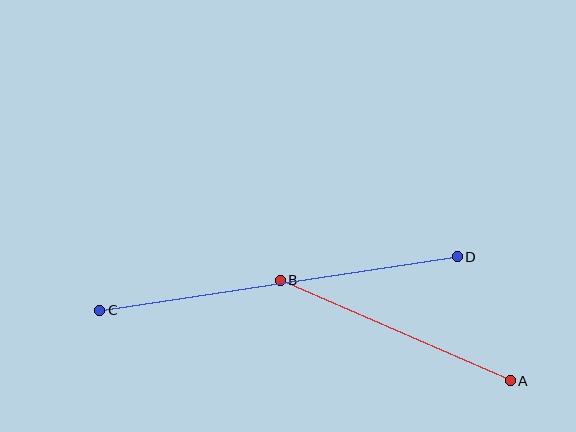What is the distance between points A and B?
The distance is approximately 251 pixels.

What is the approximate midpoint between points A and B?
The midpoint is at approximately (395, 330) pixels.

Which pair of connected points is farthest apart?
Points C and D are farthest apart.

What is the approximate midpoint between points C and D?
The midpoint is at approximately (278, 284) pixels.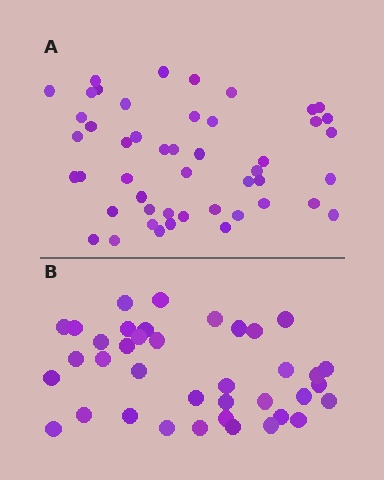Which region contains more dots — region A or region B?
Region A (the top region) has more dots.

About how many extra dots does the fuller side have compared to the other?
Region A has roughly 10 or so more dots than region B.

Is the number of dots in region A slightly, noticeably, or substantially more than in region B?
Region A has noticeably more, but not dramatically so. The ratio is roughly 1.3 to 1.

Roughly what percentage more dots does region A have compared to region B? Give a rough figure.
About 25% more.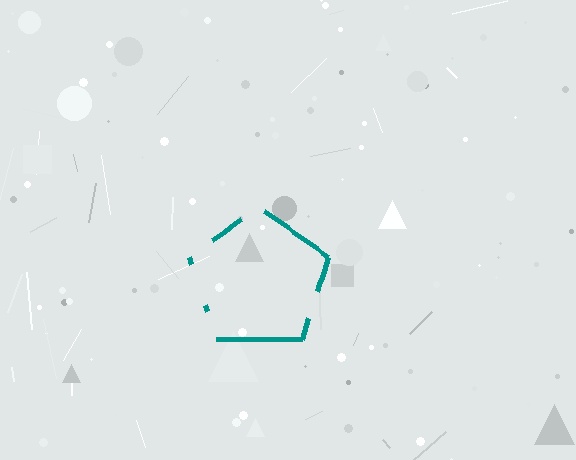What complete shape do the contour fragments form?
The contour fragments form a pentagon.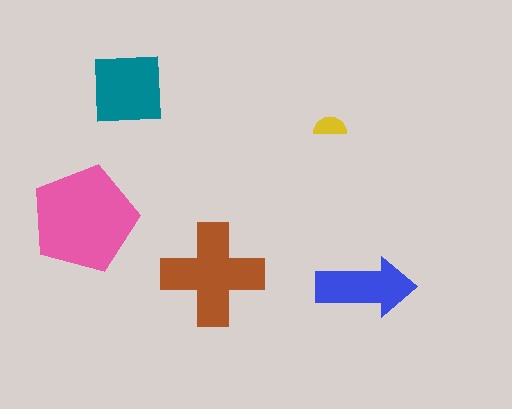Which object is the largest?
The pink pentagon.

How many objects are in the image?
There are 5 objects in the image.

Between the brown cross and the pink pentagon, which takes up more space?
The pink pentagon.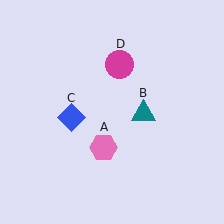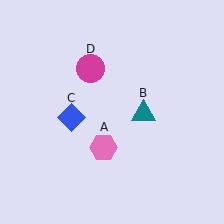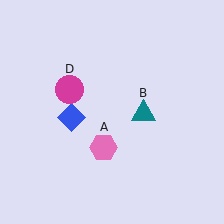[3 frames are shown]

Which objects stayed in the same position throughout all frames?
Pink hexagon (object A) and teal triangle (object B) and blue diamond (object C) remained stationary.